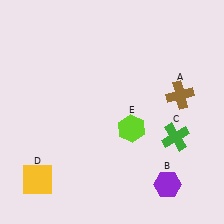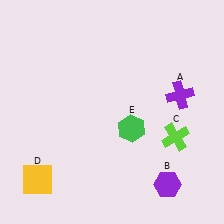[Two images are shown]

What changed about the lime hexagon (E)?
In Image 1, E is lime. In Image 2, it changed to green.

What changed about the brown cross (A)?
In Image 1, A is brown. In Image 2, it changed to purple.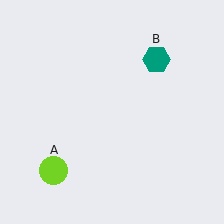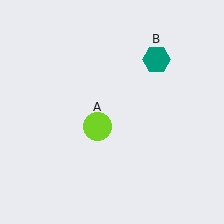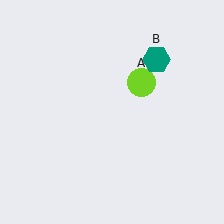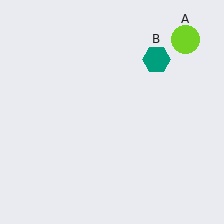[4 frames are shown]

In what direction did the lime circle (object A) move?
The lime circle (object A) moved up and to the right.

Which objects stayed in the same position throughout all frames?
Teal hexagon (object B) remained stationary.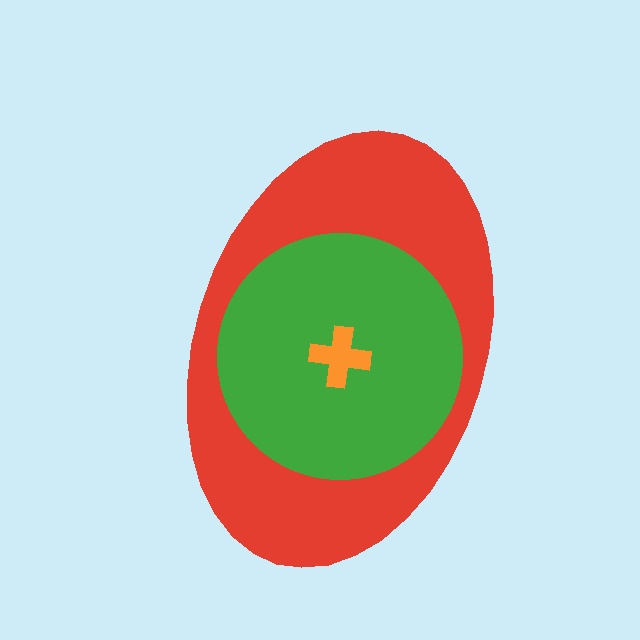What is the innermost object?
The orange cross.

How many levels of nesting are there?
3.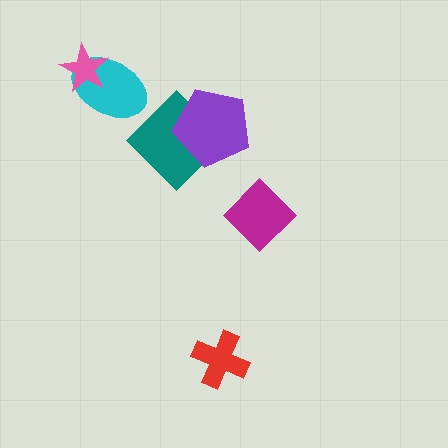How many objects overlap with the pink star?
1 object overlaps with the pink star.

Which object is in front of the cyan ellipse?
The pink star is in front of the cyan ellipse.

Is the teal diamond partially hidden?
Yes, it is partially covered by another shape.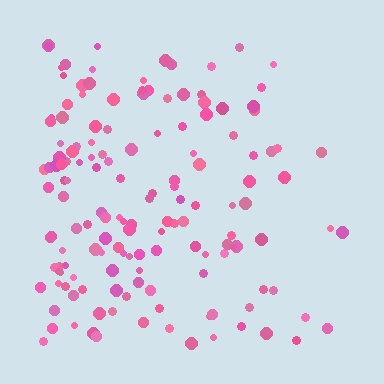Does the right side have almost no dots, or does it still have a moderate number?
Still a moderate number, just noticeably fewer than the left.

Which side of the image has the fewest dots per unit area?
The right.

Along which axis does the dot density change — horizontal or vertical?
Horizontal.